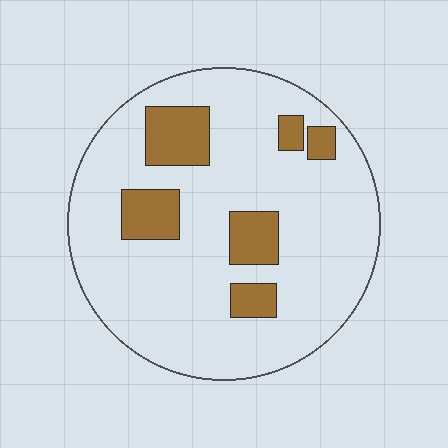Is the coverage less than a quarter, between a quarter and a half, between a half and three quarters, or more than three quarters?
Less than a quarter.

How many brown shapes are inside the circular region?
6.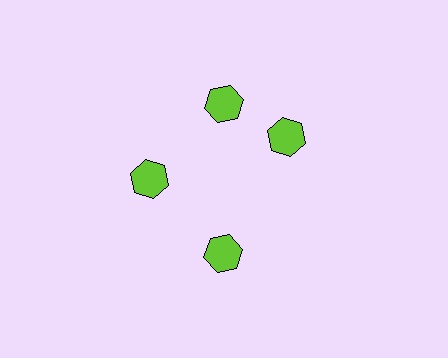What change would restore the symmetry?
The symmetry would be restored by rotating it back into even spacing with its neighbors so that all 4 hexagons sit at equal angles and equal distance from the center.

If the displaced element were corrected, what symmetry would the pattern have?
It would have 4-fold rotational symmetry — the pattern would map onto itself every 90 degrees.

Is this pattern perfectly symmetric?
No. The 4 lime hexagons are arranged in a ring, but one element near the 3 o'clock position is rotated out of alignment along the ring, breaking the 4-fold rotational symmetry.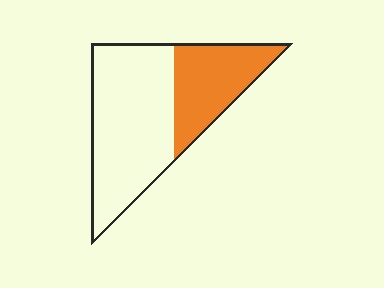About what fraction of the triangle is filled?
About one third (1/3).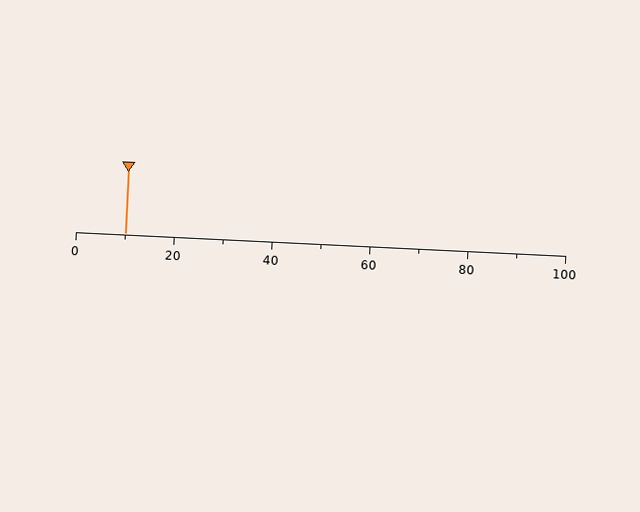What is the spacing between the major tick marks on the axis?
The major ticks are spaced 20 apart.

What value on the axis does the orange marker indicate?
The marker indicates approximately 10.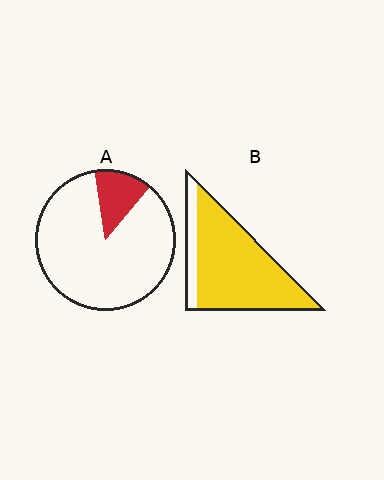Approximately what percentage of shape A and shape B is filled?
A is approximately 15% and B is approximately 85%.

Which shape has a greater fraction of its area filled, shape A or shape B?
Shape B.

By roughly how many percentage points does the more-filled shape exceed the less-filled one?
By roughly 70 percentage points (B over A).